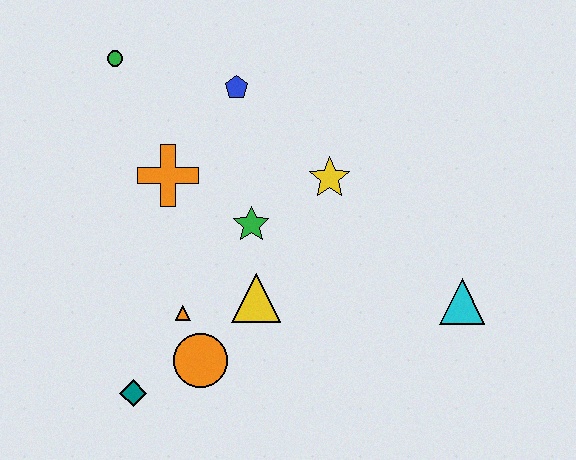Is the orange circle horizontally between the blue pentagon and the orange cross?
Yes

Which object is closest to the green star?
The yellow triangle is closest to the green star.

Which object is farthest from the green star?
The cyan triangle is farthest from the green star.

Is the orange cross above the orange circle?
Yes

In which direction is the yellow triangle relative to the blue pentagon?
The yellow triangle is below the blue pentagon.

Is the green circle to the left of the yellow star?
Yes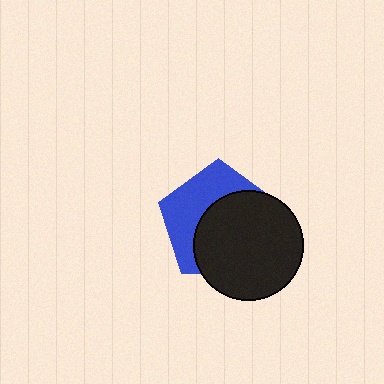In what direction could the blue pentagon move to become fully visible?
The blue pentagon could move toward the upper-left. That would shift it out from behind the black circle entirely.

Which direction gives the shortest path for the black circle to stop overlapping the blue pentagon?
Moving toward the lower-right gives the shortest separation.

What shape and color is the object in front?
The object in front is a black circle.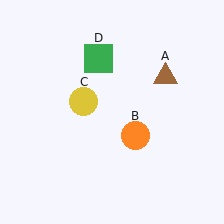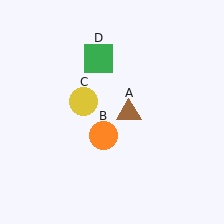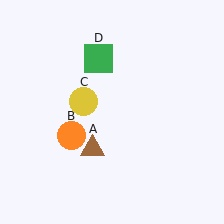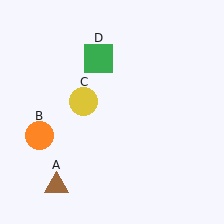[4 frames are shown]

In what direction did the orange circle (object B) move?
The orange circle (object B) moved left.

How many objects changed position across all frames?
2 objects changed position: brown triangle (object A), orange circle (object B).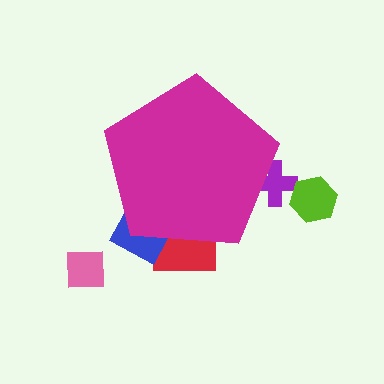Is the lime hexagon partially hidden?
No, the lime hexagon is fully visible.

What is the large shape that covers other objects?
A magenta pentagon.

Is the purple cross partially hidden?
Yes, the purple cross is partially hidden behind the magenta pentagon.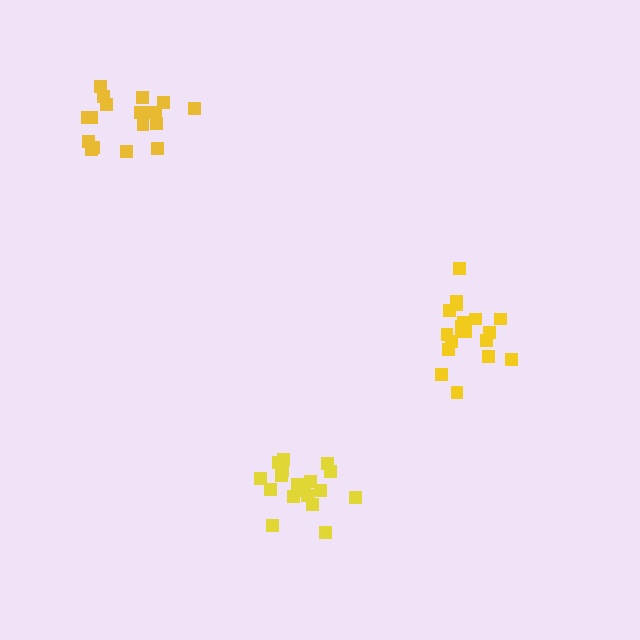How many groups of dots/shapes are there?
There are 3 groups.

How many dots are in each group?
Group 1: 18 dots, Group 2: 19 dots, Group 3: 18 dots (55 total).